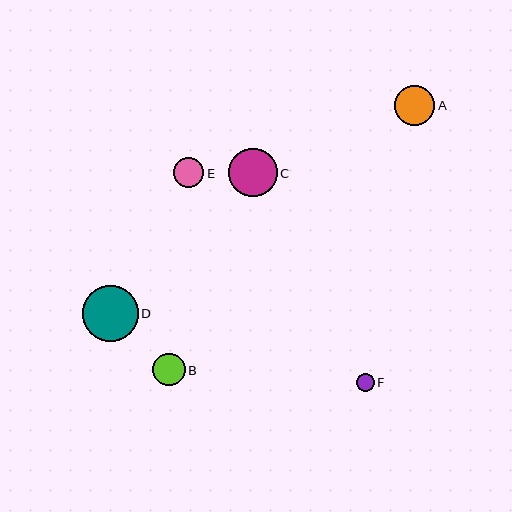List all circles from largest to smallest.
From largest to smallest: D, C, A, B, E, F.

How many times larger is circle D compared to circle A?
Circle D is approximately 1.4 times the size of circle A.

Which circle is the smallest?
Circle F is the smallest with a size of approximately 17 pixels.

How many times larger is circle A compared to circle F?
Circle A is approximately 2.3 times the size of circle F.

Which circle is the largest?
Circle D is the largest with a size of approximately 56 pixels.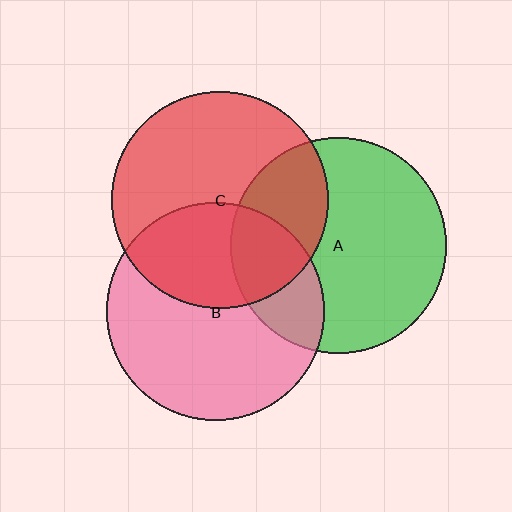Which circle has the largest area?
Circle B (pink).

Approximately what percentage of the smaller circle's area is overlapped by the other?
Approximately 30%.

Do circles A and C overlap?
Yes.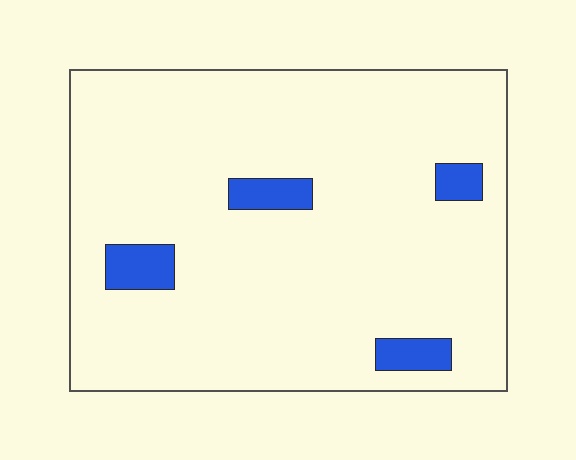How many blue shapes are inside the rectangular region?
4.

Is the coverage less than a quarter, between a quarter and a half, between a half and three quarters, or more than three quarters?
Less than a quarter.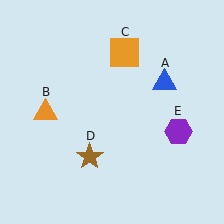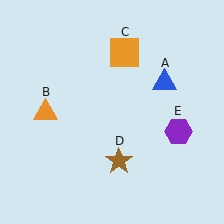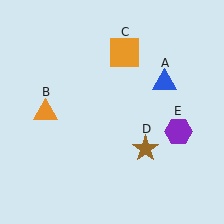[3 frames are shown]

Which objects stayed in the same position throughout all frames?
Blue triangle (object A) and orange triangle (object B) and orange square (object C) and purple hexagon (object E) remained stationary.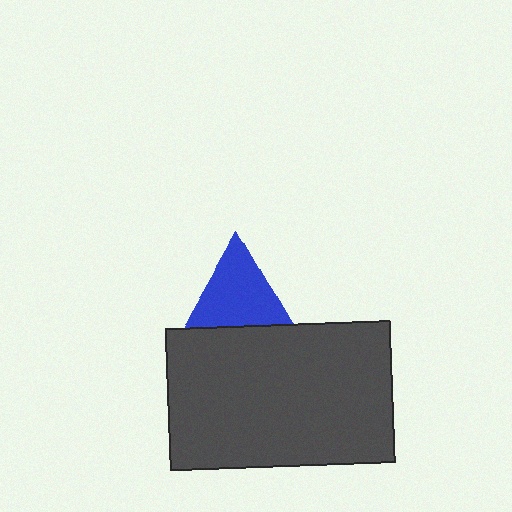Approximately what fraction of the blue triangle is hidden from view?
Roughly 34% of the blue triangle is hidden behind the dark gray rectangle.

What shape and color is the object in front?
The object in front is a dark gray rectangle.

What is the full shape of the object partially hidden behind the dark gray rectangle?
The partially hidden object is a blue triangle.